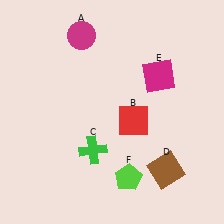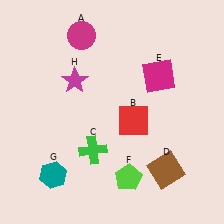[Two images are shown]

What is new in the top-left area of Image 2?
A magenta star (H) was added in the top-left area of Image 2.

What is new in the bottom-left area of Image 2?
A teal hexagon (G) was added in the bottom-left area of Image 2.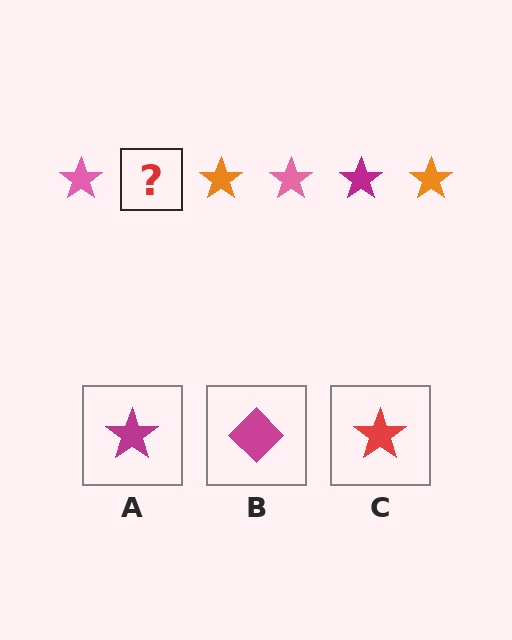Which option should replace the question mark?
Option A.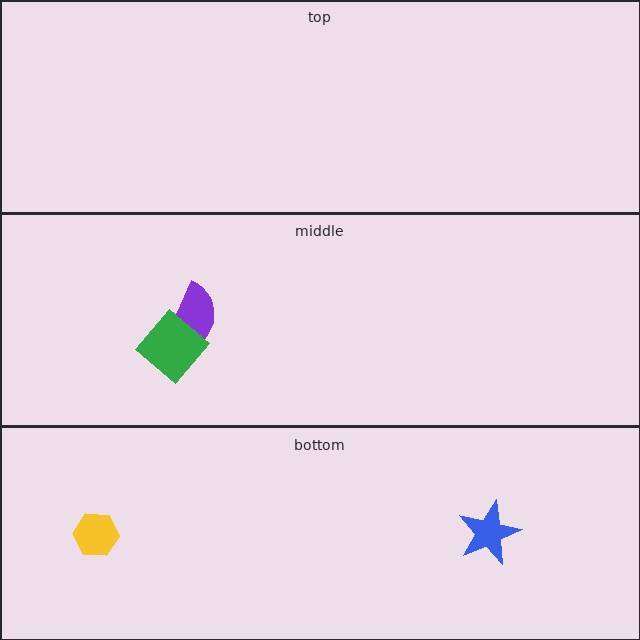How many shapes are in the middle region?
2.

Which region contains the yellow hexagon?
The bottom region.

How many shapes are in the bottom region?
2.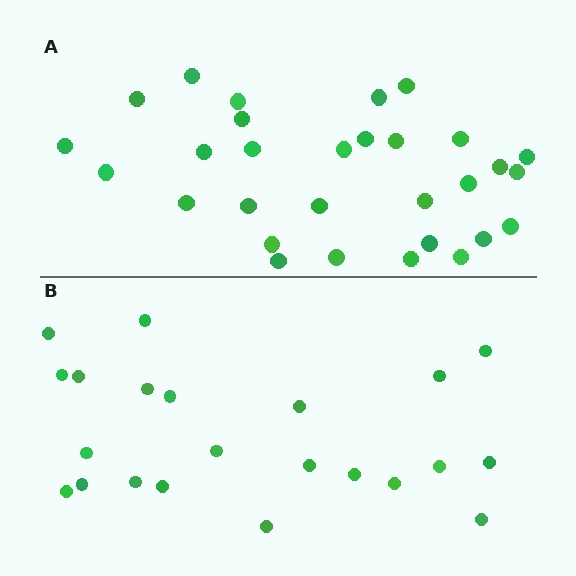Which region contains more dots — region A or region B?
Region A (the top region) has more dots.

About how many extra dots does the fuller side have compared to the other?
Region A has roughly 8 or so more dots than region B.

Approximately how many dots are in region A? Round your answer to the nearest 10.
About 30 dots.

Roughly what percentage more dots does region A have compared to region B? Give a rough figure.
About 35% more.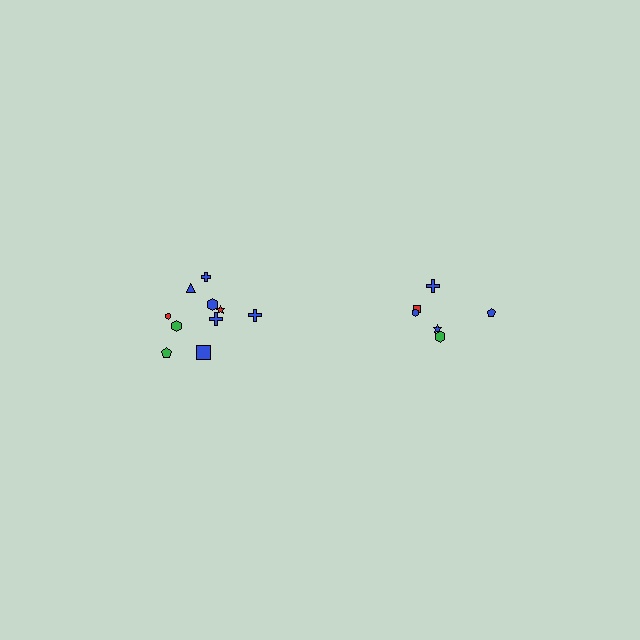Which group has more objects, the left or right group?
The left group.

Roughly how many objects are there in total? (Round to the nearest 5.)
Roughly 15 objects in total.